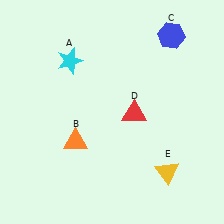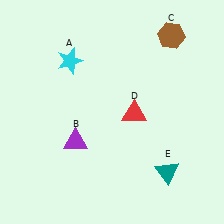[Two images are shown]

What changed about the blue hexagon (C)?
In Image 1, C is blue. In Image 2, it changed to brown.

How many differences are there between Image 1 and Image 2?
There are 3 differences between the two images.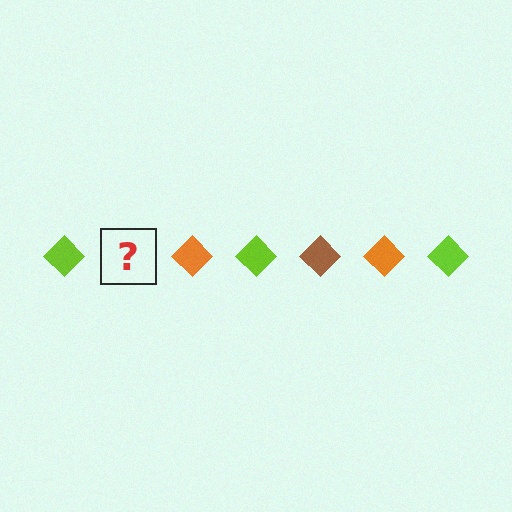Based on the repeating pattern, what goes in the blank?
The blank should be a brown diamond.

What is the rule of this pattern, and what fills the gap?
The rule is that the pattern cycles through lime, brown, orange diamonds. The gap should be filled with a brown diamond.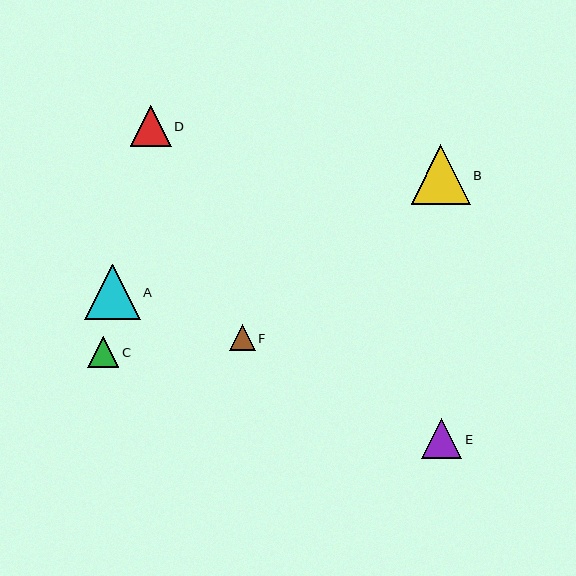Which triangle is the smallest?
Triangle F is the smallest with a size of approximately 26 pixels.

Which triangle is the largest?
Triangle B is the largest with a size of approximately 59 pixels.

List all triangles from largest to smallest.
From largest to smallest: B, A, D, E, C, F.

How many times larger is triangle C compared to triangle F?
Triangle C is approximately 1.2 times the size of triangle F.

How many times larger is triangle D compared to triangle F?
Triangle D is approximately 1.6 times the size of triangle F.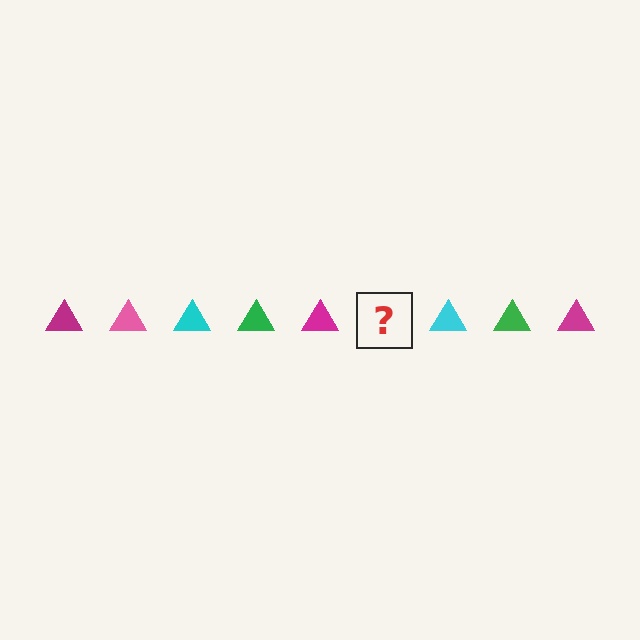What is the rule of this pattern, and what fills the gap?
The rule is that the pattern cycles through magenta, pink, cyan, green triangles. The gap should be filled with a pink triangle.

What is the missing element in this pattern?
The missing element is a pink triangle.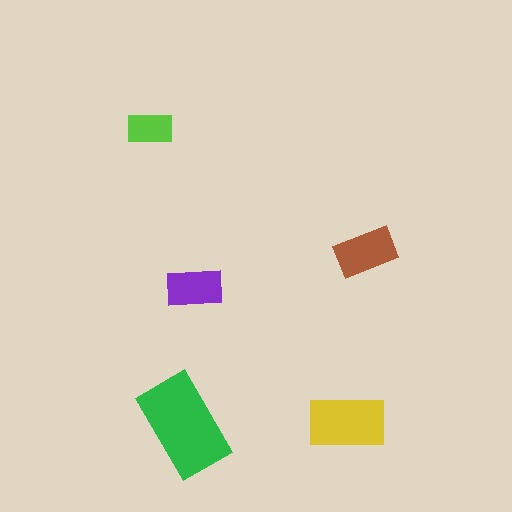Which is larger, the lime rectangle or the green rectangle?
The green one.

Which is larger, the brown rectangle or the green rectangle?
The green one.